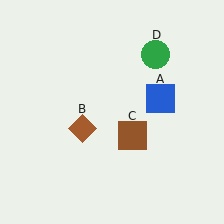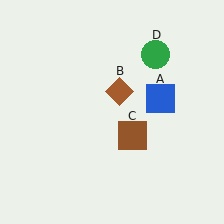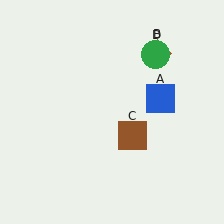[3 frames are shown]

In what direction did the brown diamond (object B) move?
The brown diamond (object B) moved up and to the right.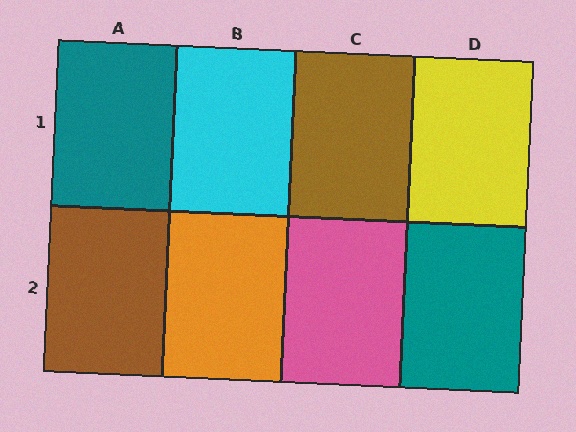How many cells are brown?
2 cells are brown.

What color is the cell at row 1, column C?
Brown.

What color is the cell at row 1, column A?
Teal.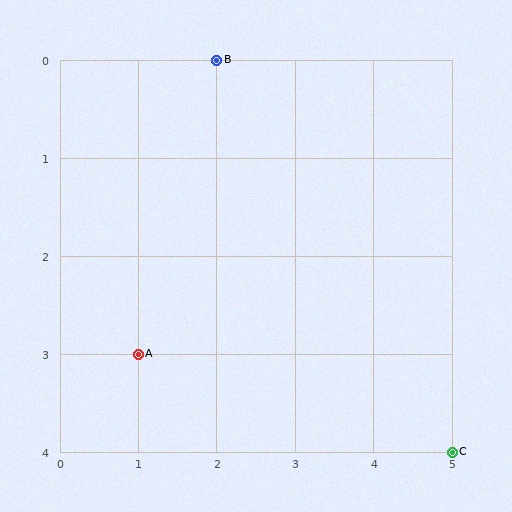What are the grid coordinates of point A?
Point A is at grid coordinates (1, 3).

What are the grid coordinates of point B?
Point B is at grid coordinates (2, 0).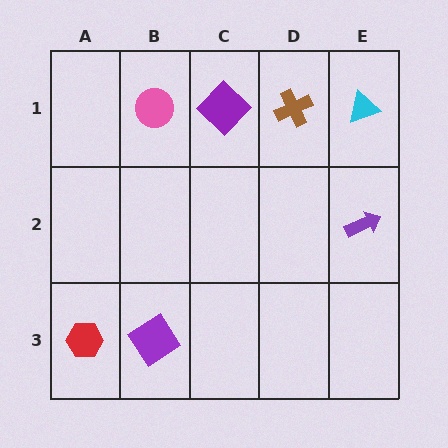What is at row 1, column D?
A brown cross.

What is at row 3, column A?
A red hexagon.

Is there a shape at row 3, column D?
No, that cell is empty.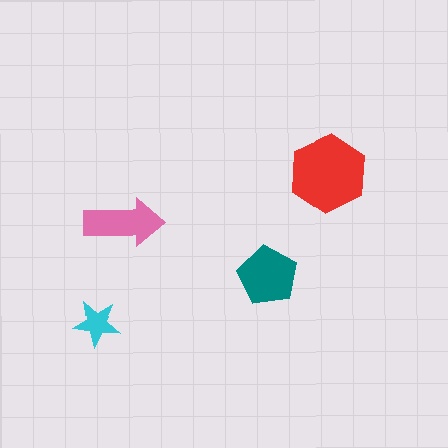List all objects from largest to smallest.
The red hexagon, the teal pentagon, the pink arrow, the cyan star.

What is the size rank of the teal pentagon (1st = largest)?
2nd.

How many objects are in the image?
There are 4 objects in the image.